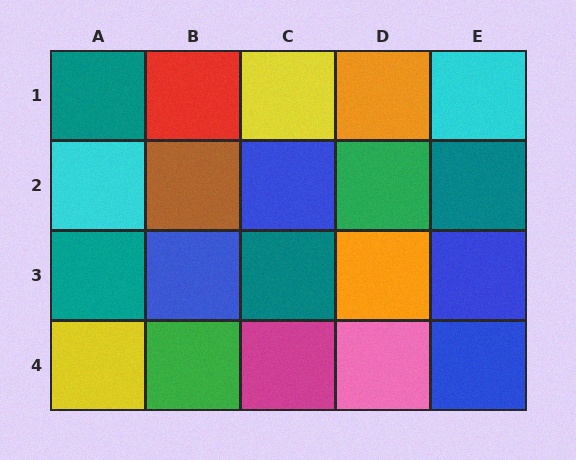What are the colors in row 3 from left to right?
Teal, blue, teal, orange, blue.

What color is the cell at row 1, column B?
Red.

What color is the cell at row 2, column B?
Brown.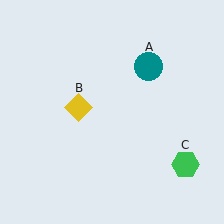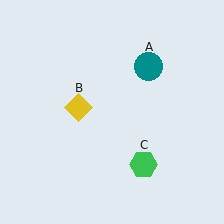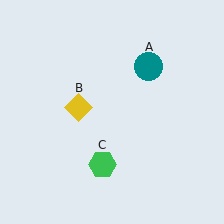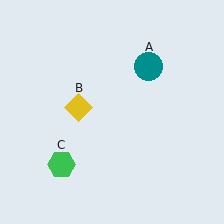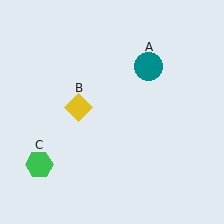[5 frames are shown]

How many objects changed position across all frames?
1 object changed position: green hexagon (object C).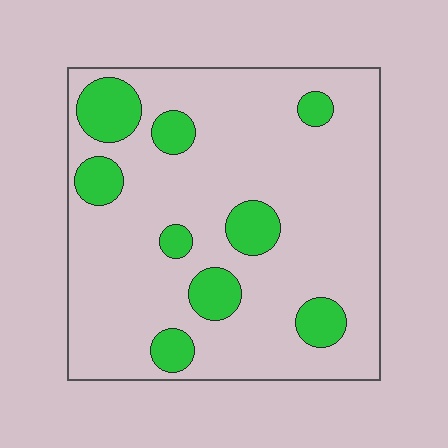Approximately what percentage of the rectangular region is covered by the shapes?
Approximately 20%.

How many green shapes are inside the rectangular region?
9.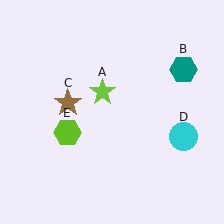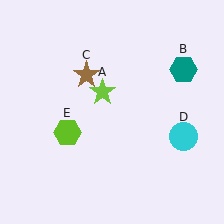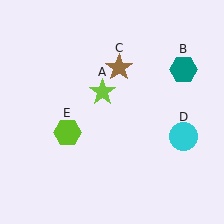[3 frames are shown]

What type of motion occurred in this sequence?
The brown star (object C) rotated clockwise around the center of the scene.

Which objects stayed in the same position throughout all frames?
Lime star (object A) and teal hexagon (object B) and cyan circle (object D) and lime hexagon (object E) remained stationary.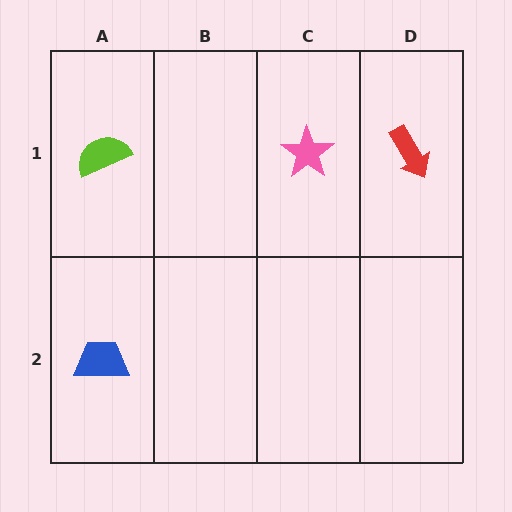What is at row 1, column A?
A lime semicircle.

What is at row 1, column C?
A pink star.